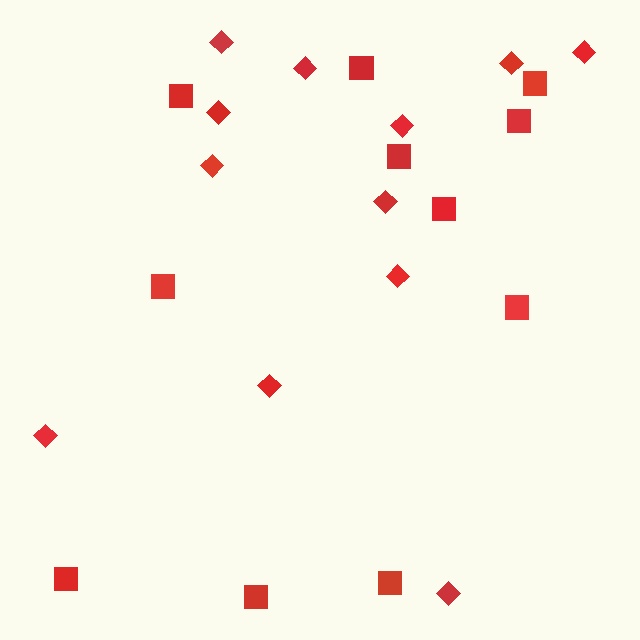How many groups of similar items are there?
There are 2 groups: one group of diamonds (12) and one group of squares (11).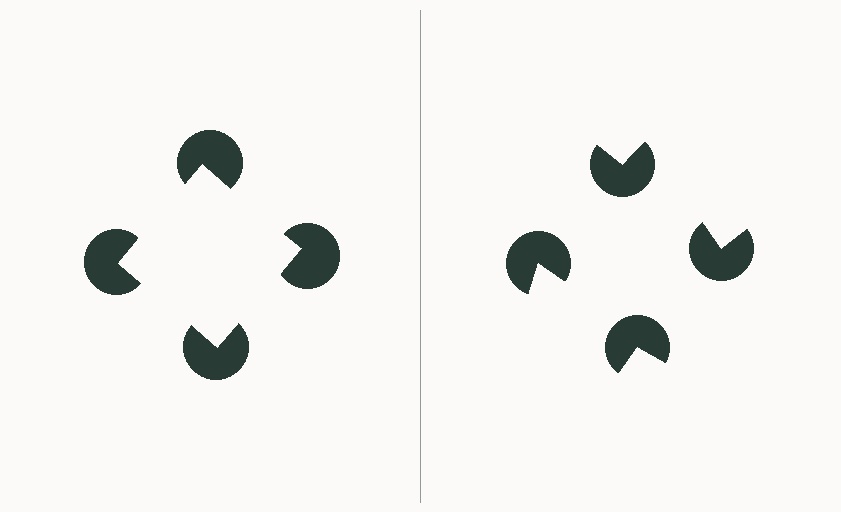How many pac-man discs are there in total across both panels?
8 — 4 on each side.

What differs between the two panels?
The pac-man discs are positioned identically on both sides; only the wedge orientations differ. On the left they align to a square; on the right they are misaligned.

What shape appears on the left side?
An illusory square.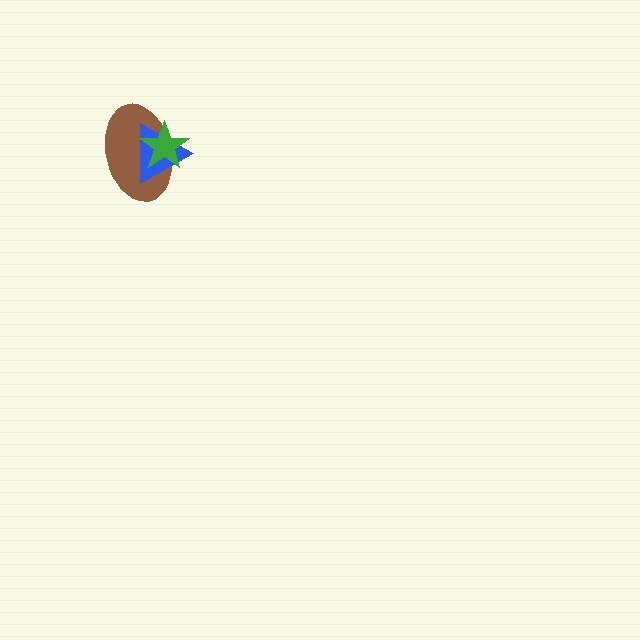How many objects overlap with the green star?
2 objects overlap with the green star.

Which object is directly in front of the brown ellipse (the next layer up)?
The blue triangle is directly in front of the brown ellipse.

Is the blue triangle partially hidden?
Yes, it is partially covered by another shape.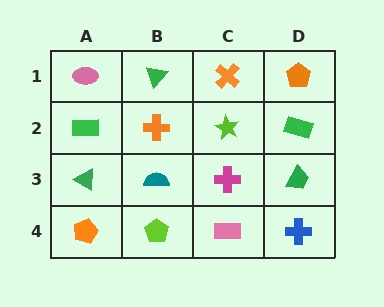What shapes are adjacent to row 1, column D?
A green rectangle (row 2, column D), an orange cross (row 1, column C).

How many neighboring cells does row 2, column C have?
4.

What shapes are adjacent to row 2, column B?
A green triangle (row 1, column B), a teal semicircle (row 3, column B), a green rectangle (row 2, column A), a lime star (row 2, column C).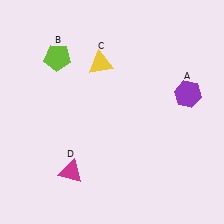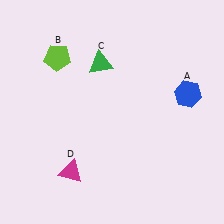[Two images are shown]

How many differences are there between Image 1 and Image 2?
There are 2 differences between the two images.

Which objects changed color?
A changed from purple to blue. C changed from yellow to green.